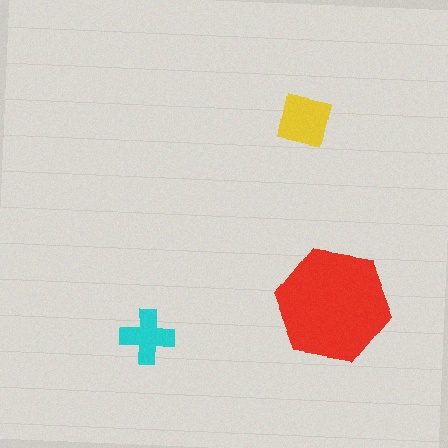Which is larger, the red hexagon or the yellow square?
The red hexagon.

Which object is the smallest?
The cyan cross.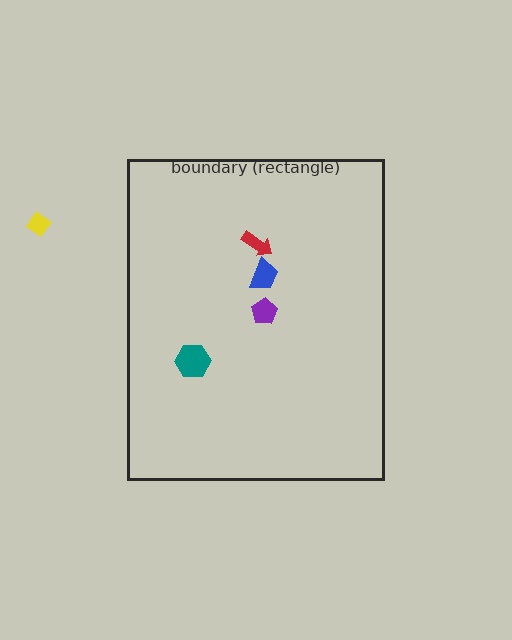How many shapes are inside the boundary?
4 inside, 1 outside.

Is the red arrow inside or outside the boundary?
Inside.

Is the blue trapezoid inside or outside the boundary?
Inside.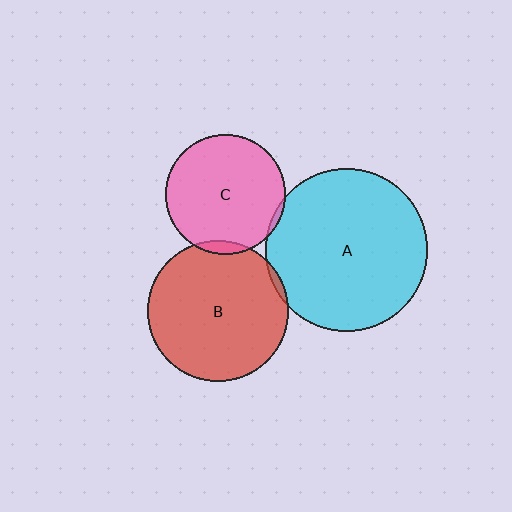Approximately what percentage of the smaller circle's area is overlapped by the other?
Approximately 5%.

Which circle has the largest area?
Circle A (cyan).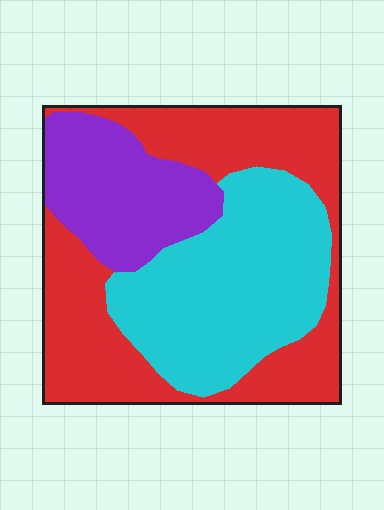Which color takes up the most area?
Red, at roughly 45%.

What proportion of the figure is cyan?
Cyan takes up about three eighths (3/8) of the figure.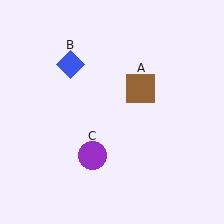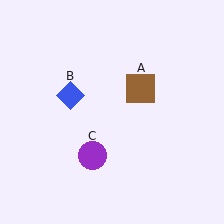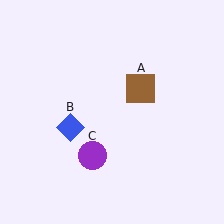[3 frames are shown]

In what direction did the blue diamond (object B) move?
The blue diamond (object B) moved down.